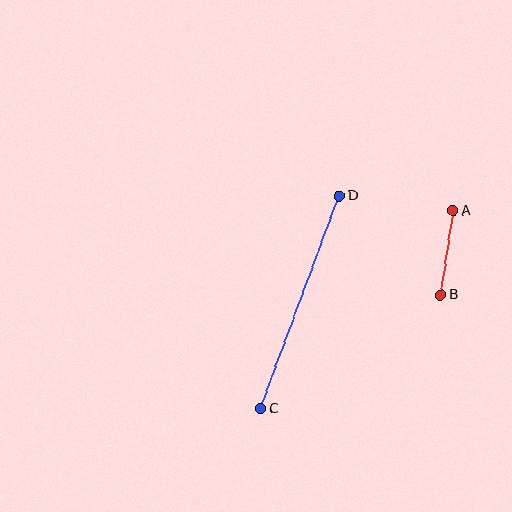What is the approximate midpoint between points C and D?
The midpoint is at approximately (300, 302) pixels.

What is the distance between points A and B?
The distance is approximately 85 pixels.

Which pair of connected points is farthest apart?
Points C and D are farthest apart.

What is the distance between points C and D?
The distance is approximately 227 pixels.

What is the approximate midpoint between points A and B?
The midpoint is at approximately (447, 253) pixels.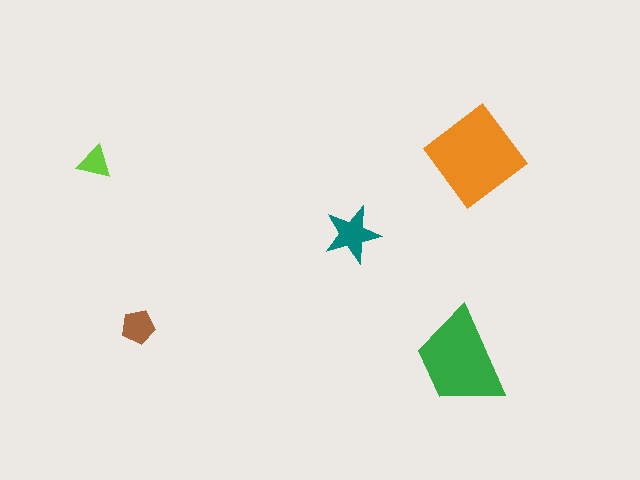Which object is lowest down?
The green trapezoid is bottommost.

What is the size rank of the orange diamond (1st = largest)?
1st.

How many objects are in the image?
There are 5 objects in the image.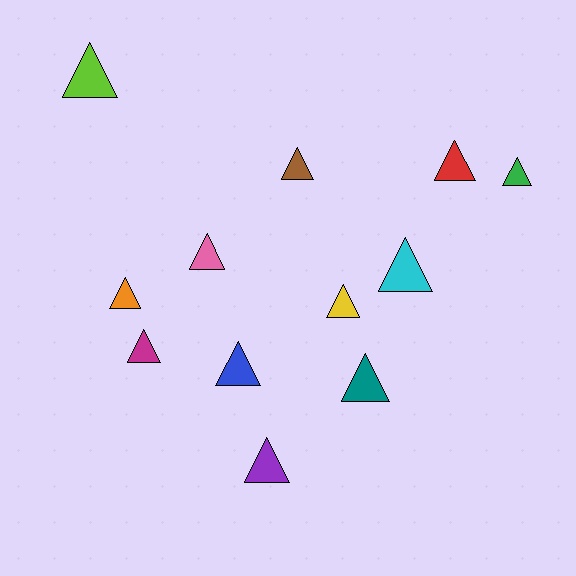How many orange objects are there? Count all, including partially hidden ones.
There is 1 orange object.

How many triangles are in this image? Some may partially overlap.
There are 12 triangles.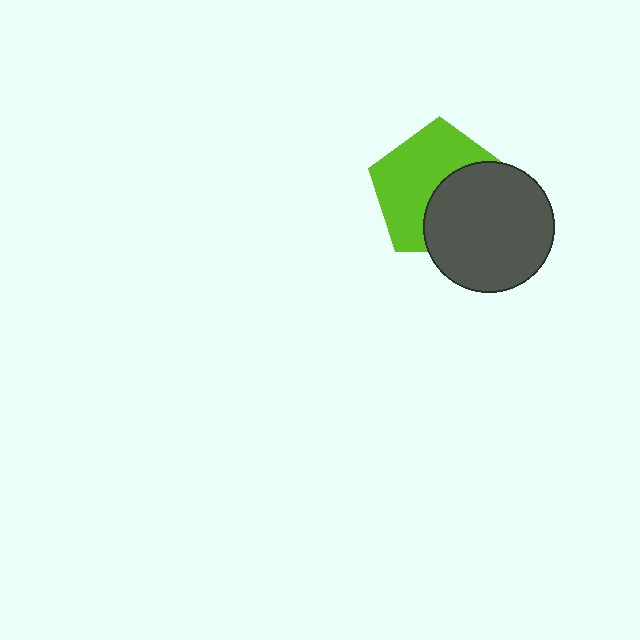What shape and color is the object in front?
The object in front is a dark gray circle.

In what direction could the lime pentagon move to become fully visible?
The lime pentagon could move toward the upper-left. That would shift it out from behind the dark gray circle entirely.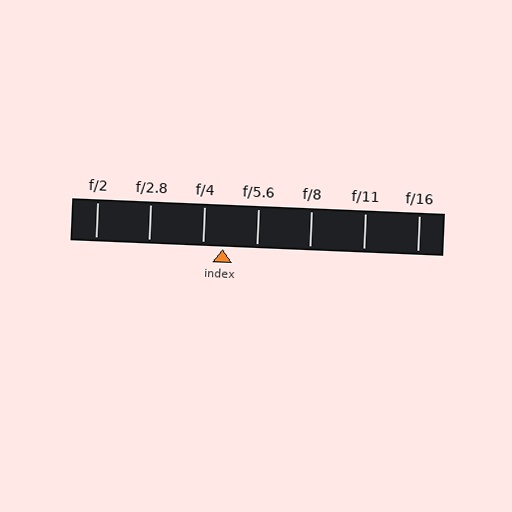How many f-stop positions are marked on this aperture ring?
There are 7 f-stop positions marked.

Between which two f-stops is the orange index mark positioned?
The index mark is between f/4 and f/5.6.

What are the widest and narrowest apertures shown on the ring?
The widest aperture shown is f/2 and the narrowest is f/16.